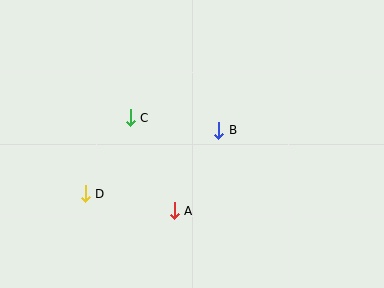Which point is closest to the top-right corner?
Point B is closest to the top-right corner.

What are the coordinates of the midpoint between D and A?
The midpoint between D and A is at (130, 202).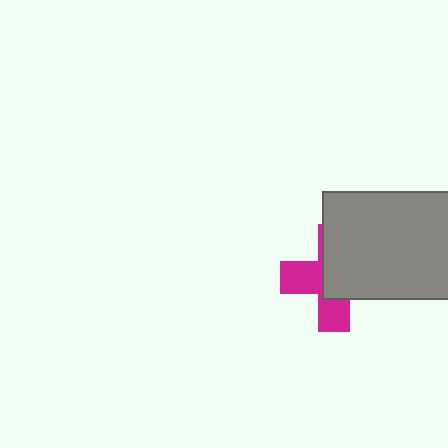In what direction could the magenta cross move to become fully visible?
The magenta cross could move toward the lower-left. That would shift it out from behind the gray rectangle entirely.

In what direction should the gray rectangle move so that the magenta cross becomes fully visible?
The gray rectangle should move toward the upper-right. That is the shortest direction to clear the overlap and leave the magenta cross fully visible.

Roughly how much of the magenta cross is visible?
A small part of it is visible (roughly 43%).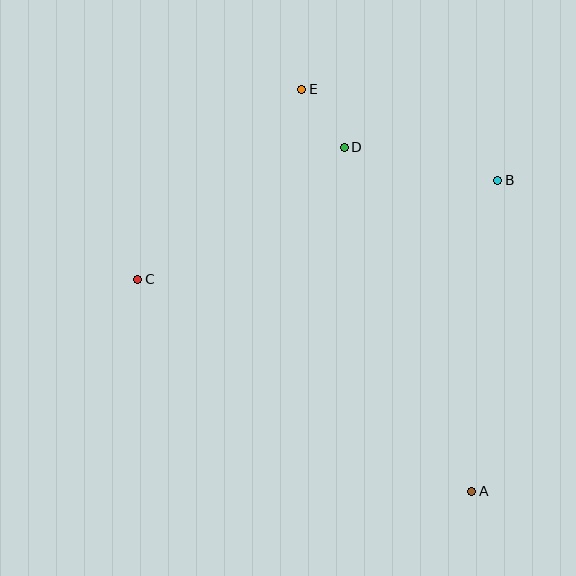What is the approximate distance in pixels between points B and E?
The distance between B and E is approximately 216 pixels.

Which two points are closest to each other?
Points D and E are closest to each other.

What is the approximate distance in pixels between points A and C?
The distance between A and C is approximately 396 pixels.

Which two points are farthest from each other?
Points A and E are farthest from each other.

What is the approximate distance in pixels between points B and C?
The distance between B and C is approximately 373 pixels.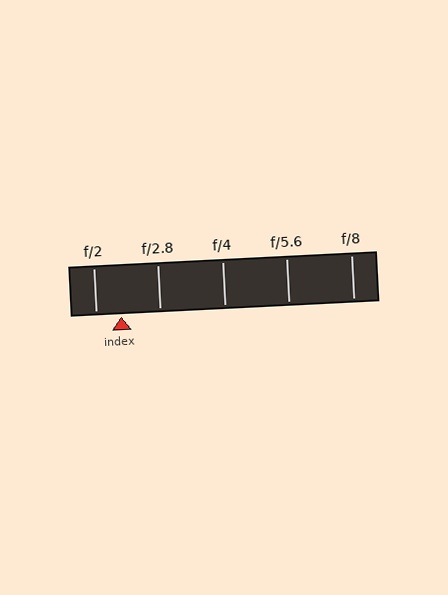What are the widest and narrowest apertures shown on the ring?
The widest aperture shown is f/2 and the narrowest is f/8.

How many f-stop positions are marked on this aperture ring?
There are 5 f-stop positions marked.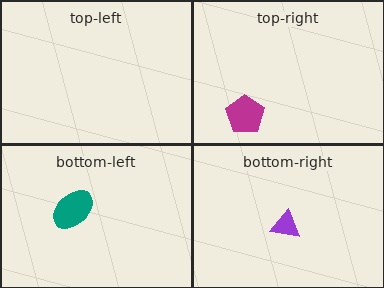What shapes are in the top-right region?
The magenta pentagon.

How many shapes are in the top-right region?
1.